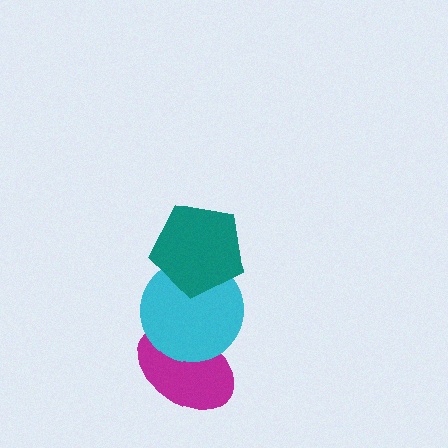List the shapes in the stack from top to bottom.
From top to bottom: the teal pentagon, the cyan circle, the magenta ellipse.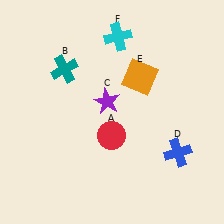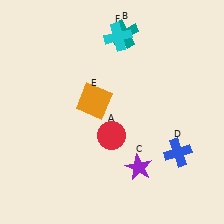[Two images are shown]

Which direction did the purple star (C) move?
The purple star (C) moved down.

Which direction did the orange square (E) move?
The orange square (E) moved left.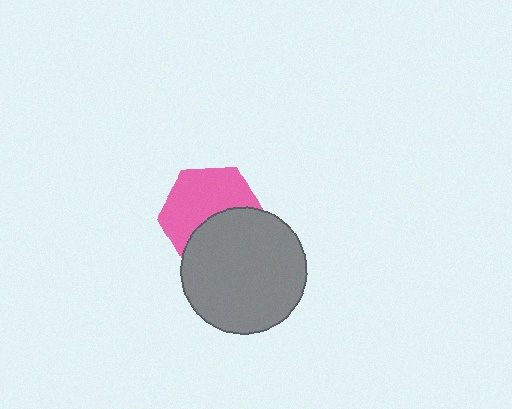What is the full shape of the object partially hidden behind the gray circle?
The partially hidden object is a pink hexagon.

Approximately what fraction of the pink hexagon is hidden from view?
Roughly 42% of the pink hexagon is hidden behind the gray circle.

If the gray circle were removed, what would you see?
You would see the complete pink hexagon.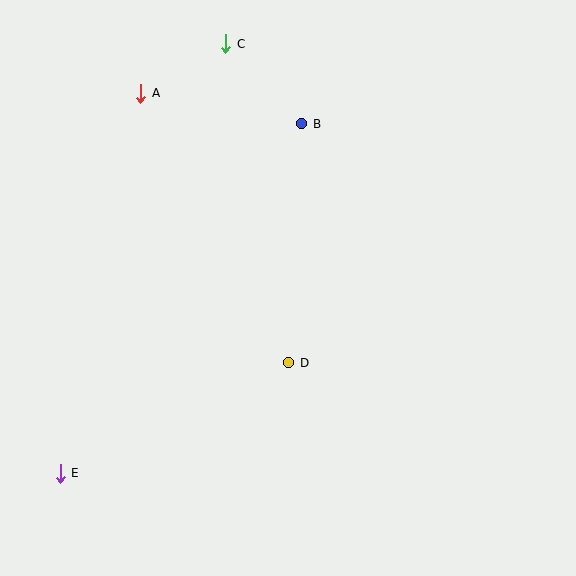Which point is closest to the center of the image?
Point D at (289, 363) is closest to the center.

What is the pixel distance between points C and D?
The distance between C and D is 325 pixels.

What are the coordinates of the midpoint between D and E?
The midpoint between D and E is at (175, 418).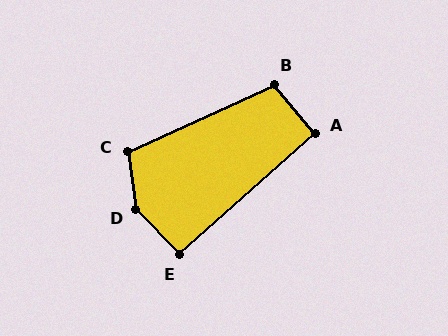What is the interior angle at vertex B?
Approximately 105 degrees (obtuse).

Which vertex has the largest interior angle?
D, at approximately 144 degrees.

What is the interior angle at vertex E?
Approximately 92 degrees (approximately right).